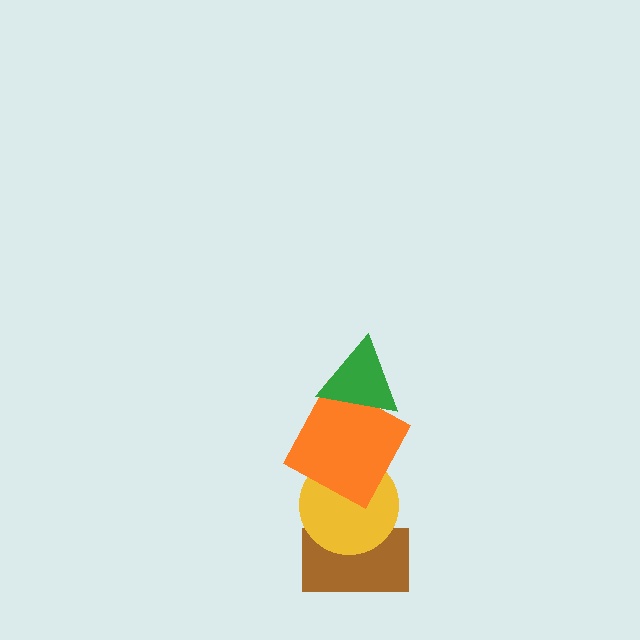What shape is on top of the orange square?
The green triangle is on top of the orange square.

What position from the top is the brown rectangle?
The brown rectangle is 4th from the top.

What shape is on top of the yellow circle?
The orange square is on top of the yellow circle.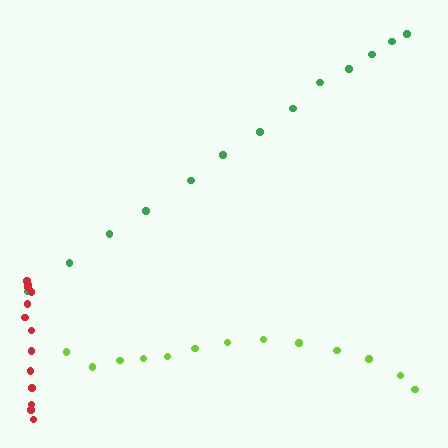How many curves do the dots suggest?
There are 3 distinct paths.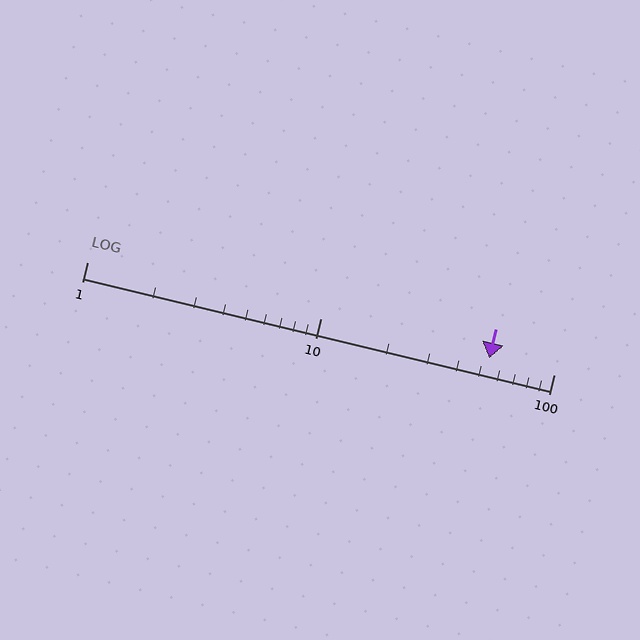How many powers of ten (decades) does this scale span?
The scale spans 2 decades, from 1 to 100.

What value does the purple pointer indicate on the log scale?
The pointer indicates approximately 53.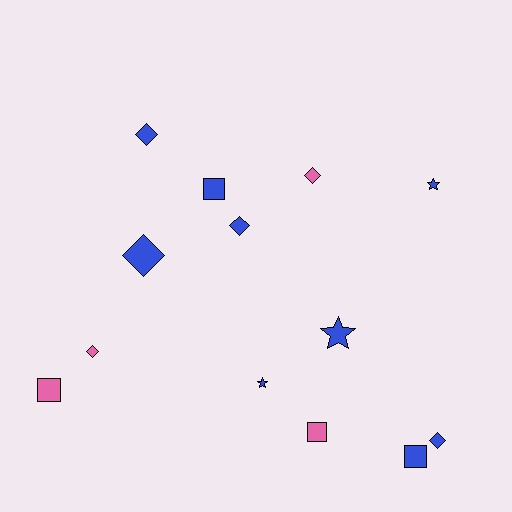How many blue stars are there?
There are 3 blue stars.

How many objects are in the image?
There are 13 objects.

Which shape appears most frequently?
Diamond, with 6 objects.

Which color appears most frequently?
Blue, with 9 objects.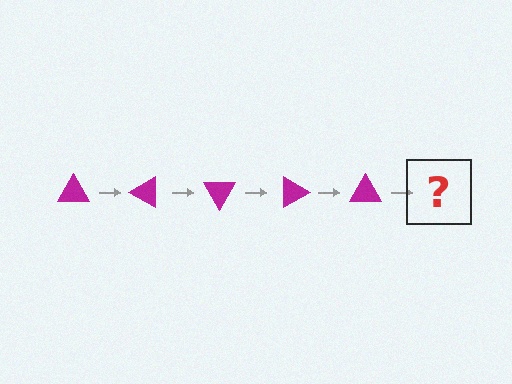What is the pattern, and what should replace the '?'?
The pattern is that the triangle rotates 30 degrees each step. The '?' should be a magenta triangle rotated 150 degrees.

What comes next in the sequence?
The next element should be a magenta triangle rotated 150 degrees.